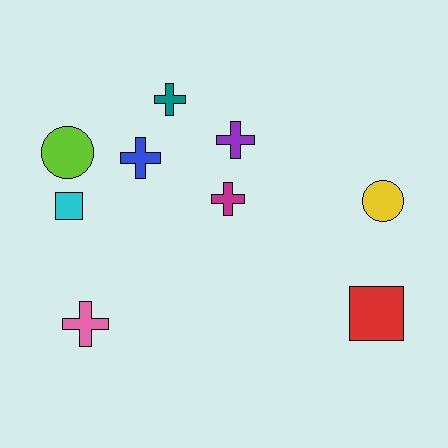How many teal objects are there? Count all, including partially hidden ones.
There is 1 teal object.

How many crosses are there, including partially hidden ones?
There are 5 crosses.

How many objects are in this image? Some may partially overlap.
There are 9 objects.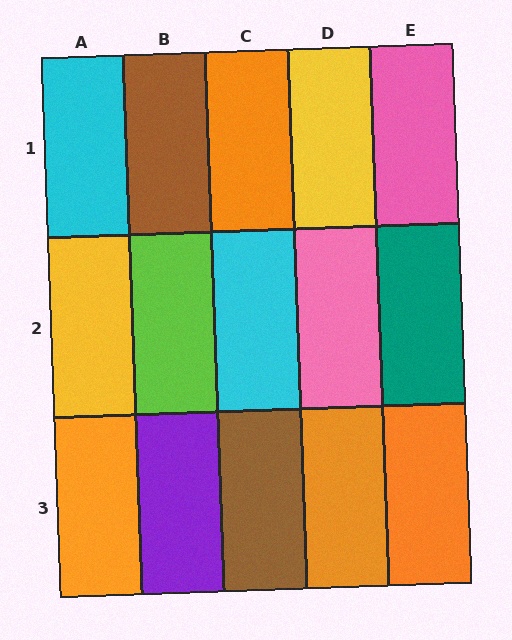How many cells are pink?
2 cells are pink.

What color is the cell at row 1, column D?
Yellow.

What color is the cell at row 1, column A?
Cyan.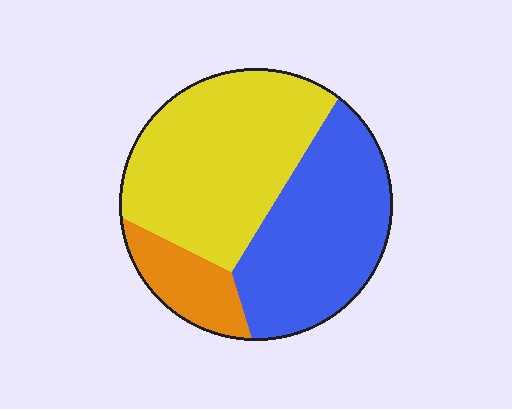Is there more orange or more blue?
Blue.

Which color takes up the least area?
Orange, at roughly 15%.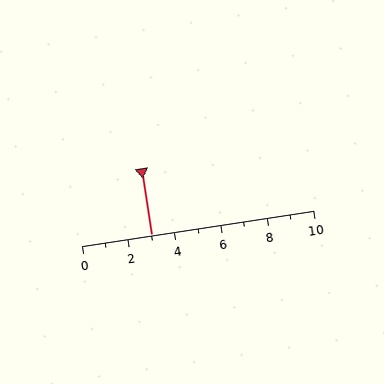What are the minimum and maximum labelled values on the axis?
The axis runs from 0 to 10.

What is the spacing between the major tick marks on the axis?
The major ticks are spaced 2 apart.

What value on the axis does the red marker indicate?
The marker indicates approximately 3.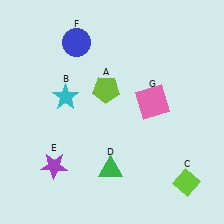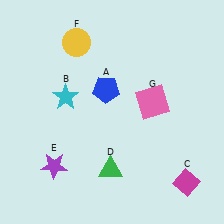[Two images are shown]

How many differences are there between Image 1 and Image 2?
There are 3 differences between the two images.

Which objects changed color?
A changed from lime to blue. C changed from lime to magenta. F changed from blue to yellow.